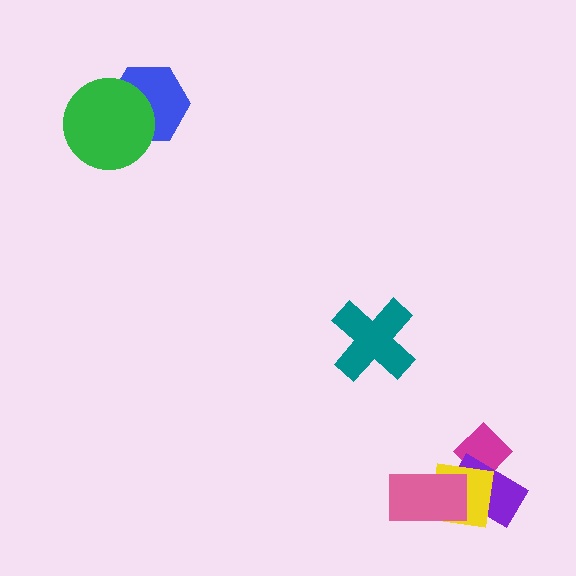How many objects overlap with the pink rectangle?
2 objects overlap with the pink rectangle.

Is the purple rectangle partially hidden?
Yes, it is partially covered by another shape.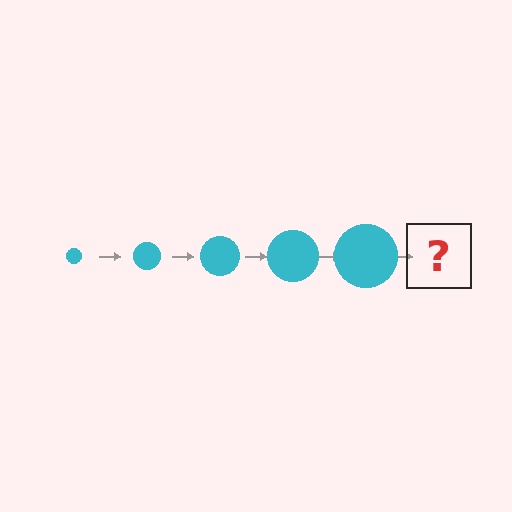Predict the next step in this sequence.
The next step is a cyan circle, larger than the previous one.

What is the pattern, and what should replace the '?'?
The pattern is that the circle gets progressively larger each step. The '?' should be a cyan circle, larger than the previous one.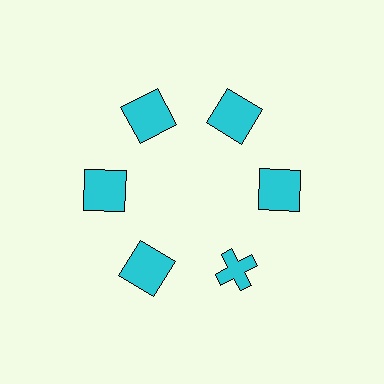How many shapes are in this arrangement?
There are 6 shapes arranged in a ring pattern.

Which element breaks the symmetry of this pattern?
The cyan cross at roughly the 5 o'clock position breaks the symmetry. All other shapes are cyan squares.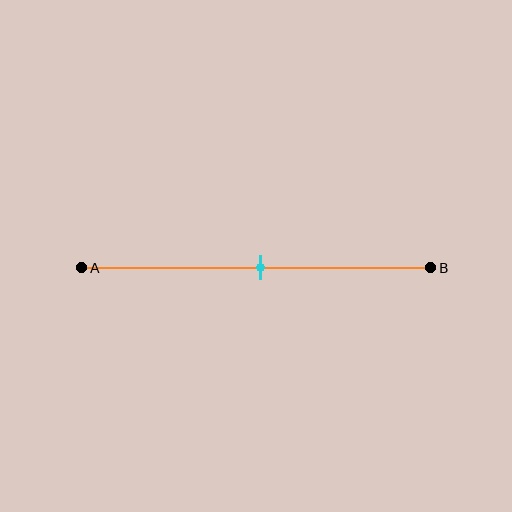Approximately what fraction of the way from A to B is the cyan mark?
The cyan mark is approximately 50% of the way from A to B.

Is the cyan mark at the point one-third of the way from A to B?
No, the mark is at about 50% from A, not at the 33% one-third point.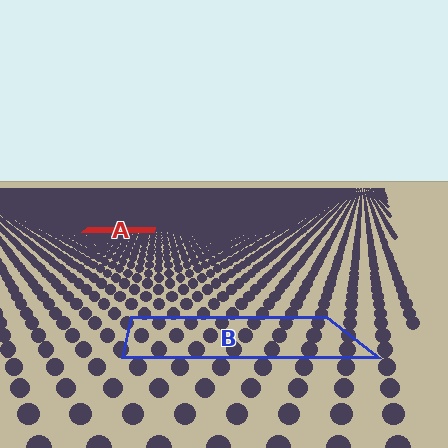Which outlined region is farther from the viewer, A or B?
Region A is farther from the viewer — the texture elements inside it appear smaller and more densely packed.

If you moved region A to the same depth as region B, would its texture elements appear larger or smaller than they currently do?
They would appear larger. At a closer depth, the same texture elements are projected at a bigger on-screen size.